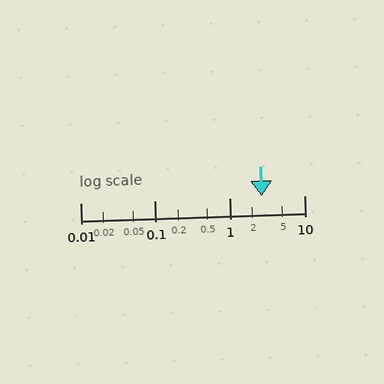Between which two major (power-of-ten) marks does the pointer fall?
The pointer is between 1 and 10.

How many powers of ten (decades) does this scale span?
The scale spans 3 decades, from 0.01 to 10.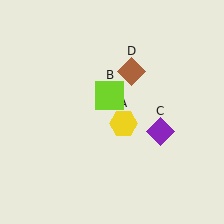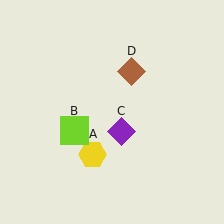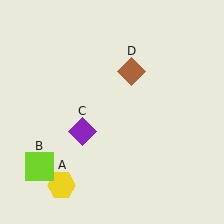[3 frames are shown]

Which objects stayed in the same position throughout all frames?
Brown diamond (object D) remained stationary.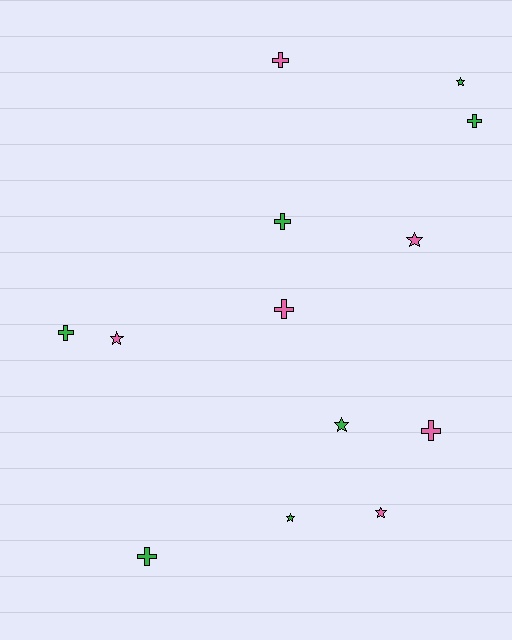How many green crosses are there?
There are 4 green crosses.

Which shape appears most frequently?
Cross, with 7 objects.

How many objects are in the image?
There are 13 objects.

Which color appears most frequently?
Green, with 7 objects.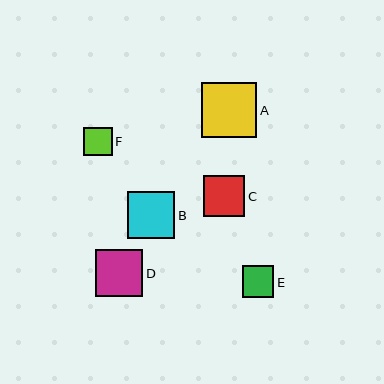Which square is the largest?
Square A is the largest with a size of approximately 55 pixels.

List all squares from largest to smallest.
From largest to smallest: A, B, D, C, E, F.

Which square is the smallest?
Square F is the smallest with a size of approximately 28 pixels.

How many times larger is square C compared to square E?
Square C is approximately 1.3 times the size of square E.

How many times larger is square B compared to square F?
Square B is approximately 1.7 times the size of square F.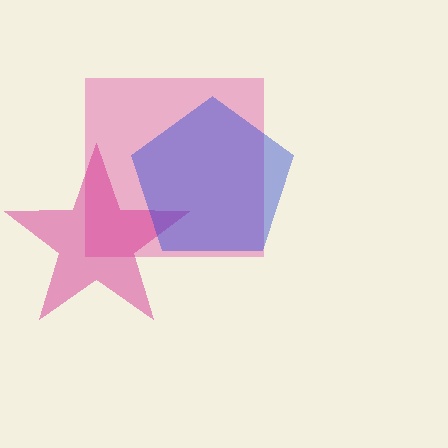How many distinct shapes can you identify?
There are 3 distinct shapes: a pink square, a magenta star, a blue pentagon.